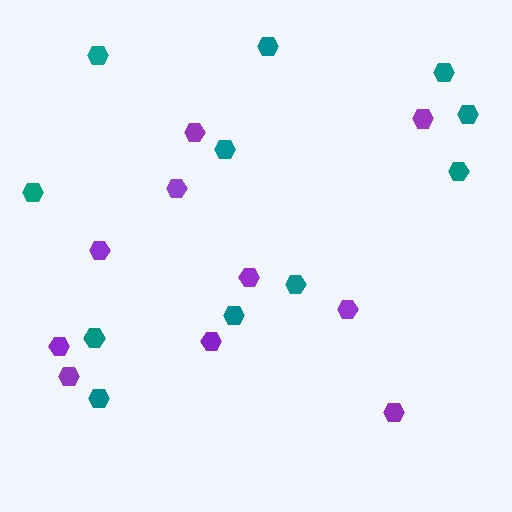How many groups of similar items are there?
There are 2 groups: one group of purple hexagons (10) and one group of teal hexagons (11).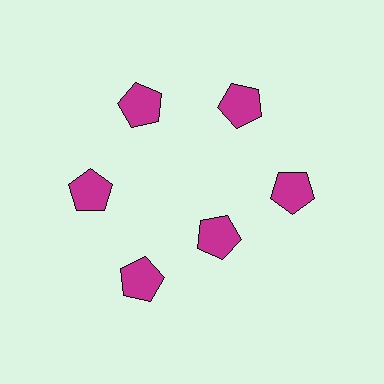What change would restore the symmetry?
The symmetry would be restored by moving it outward, back onto the ring so that all 6 pentagons sit at equal angles and equal distance from the center.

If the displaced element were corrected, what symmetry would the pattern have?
It would have 6-fold rotational symmetry — the pattern would map onto itself every 60 degrees.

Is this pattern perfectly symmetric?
No. The 6 magenta pentagons are arranged in a ring, but one element near the 5 o'clock position is pulled inward toward the center, breaking the 6-fold rotational symmetry.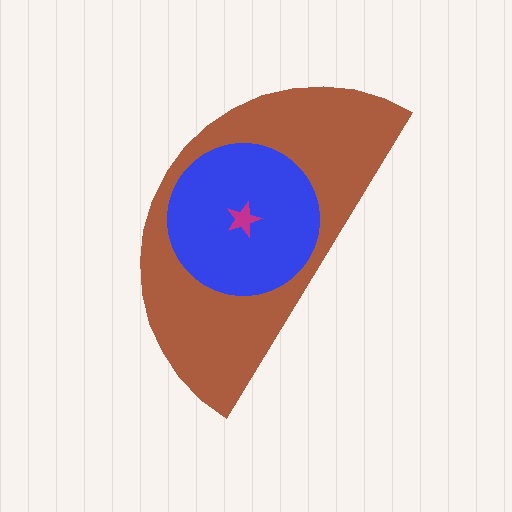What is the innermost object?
The magenta star.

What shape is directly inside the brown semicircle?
The blue circle.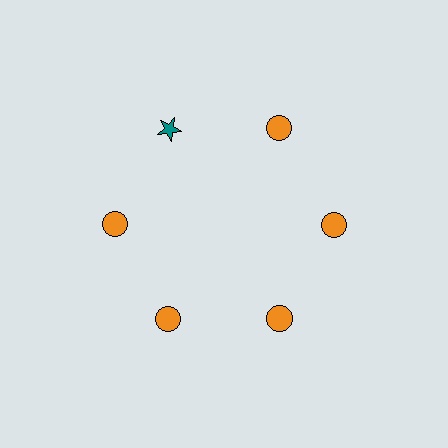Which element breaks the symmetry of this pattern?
The teal star at roughly the 11 o'clock position breaks the symmetry. All other shapes are orange circles.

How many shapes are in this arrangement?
There are 6 shapes arranged in a ring pattern.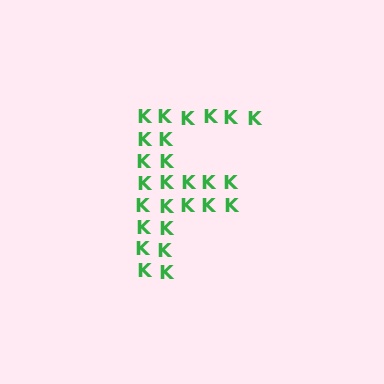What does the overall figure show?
The overall figure shows the letter F.